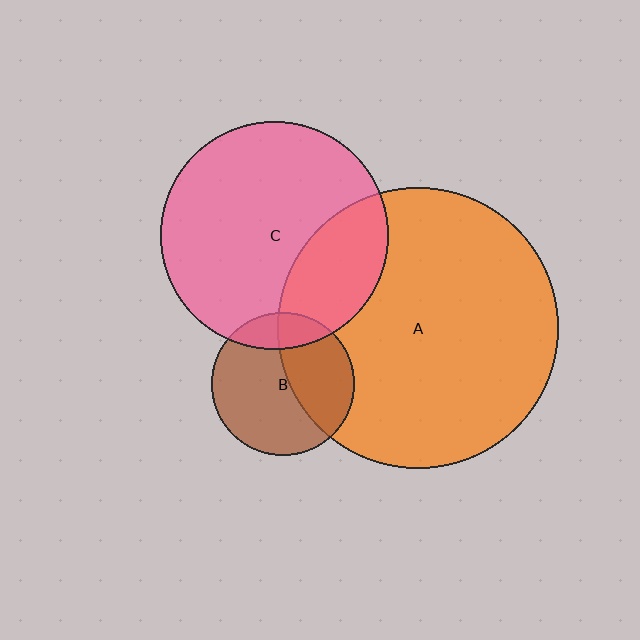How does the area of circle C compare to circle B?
Approximately 2.5 times.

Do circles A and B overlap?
Yes.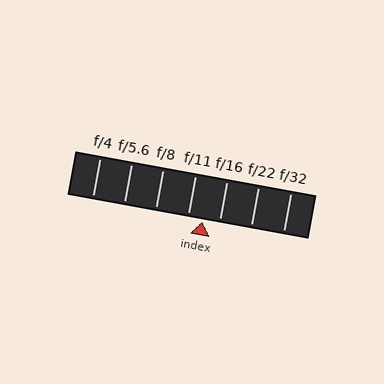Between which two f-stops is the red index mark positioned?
The index mark is between f/11 and f/16.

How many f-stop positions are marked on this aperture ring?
There are 7 f-stop positions marked.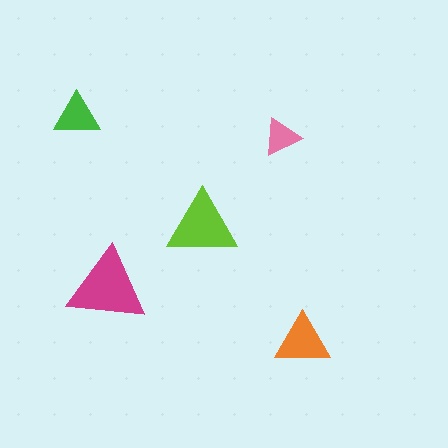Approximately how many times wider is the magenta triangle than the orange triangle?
About 1.5 times wider.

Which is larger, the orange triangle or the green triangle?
The orange one.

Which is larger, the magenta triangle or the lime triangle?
The magenta one.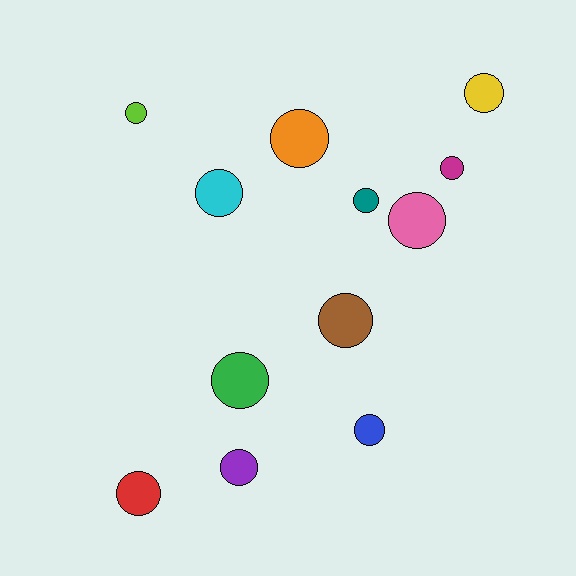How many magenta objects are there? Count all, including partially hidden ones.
There is 1 magenta object.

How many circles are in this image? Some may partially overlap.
There are 12 circles.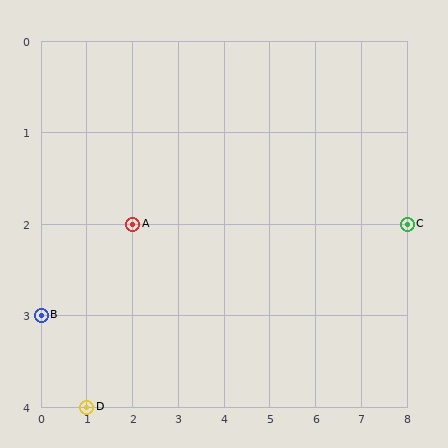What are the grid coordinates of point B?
Point B is at grid coordinates (0, 3).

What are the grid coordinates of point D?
Point D is at grid coordinates (1, 4).